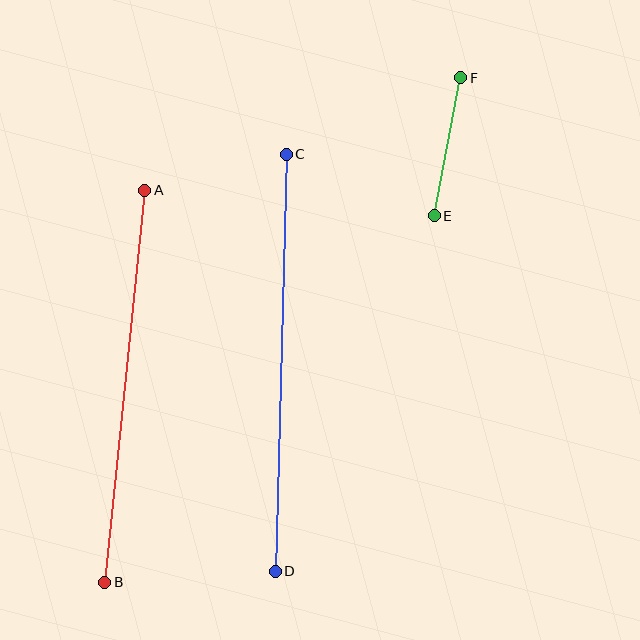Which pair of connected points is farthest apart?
Points C and D are farthest apart.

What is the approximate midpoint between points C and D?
The midpoint is at approximately (281, 363) pixels.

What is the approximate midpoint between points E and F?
The midpoint is at approximately (447, 147) pixels.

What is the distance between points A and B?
The distance is approximately 394 pixels.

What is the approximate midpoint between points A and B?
The midpoint is at approximately (125, 386) pixels.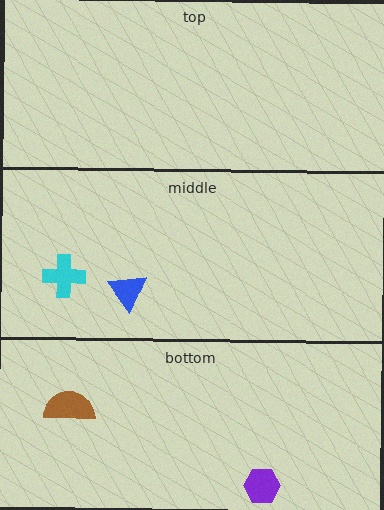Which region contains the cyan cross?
The middle region.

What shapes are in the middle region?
The cyan cross, the blue triangle.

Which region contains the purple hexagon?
The bottom region.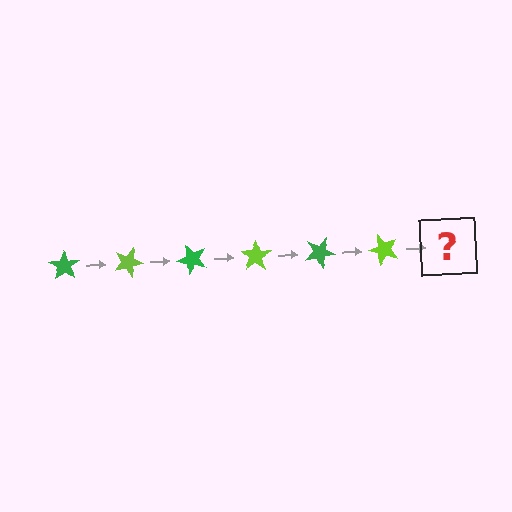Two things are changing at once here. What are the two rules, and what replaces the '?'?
The two rules are that it rotates 25 degrees each step and the color cycles through green and lime. The '?' should be a green star, rotated 150 degrees from the start.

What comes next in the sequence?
The next element should be a green star, rotated 150 degrees from the start.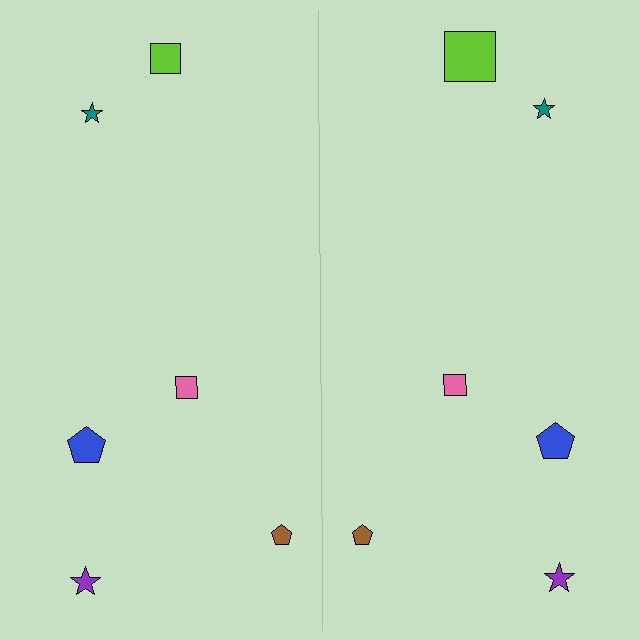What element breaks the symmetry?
The lime square on the right side has a different size than its mirror counterpart.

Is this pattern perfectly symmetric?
No, the pattern is not perfectly symmetric. The lime square on the right side has a different size than its mirror counterpart.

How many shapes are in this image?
There are 12 shapes in this image.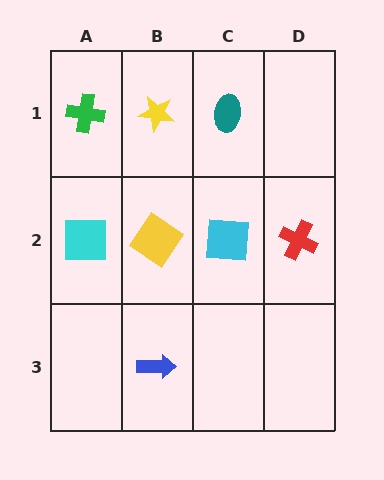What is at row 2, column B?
A yellow diamond.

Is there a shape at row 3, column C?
No, that cell is empty.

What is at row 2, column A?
A cyan square.